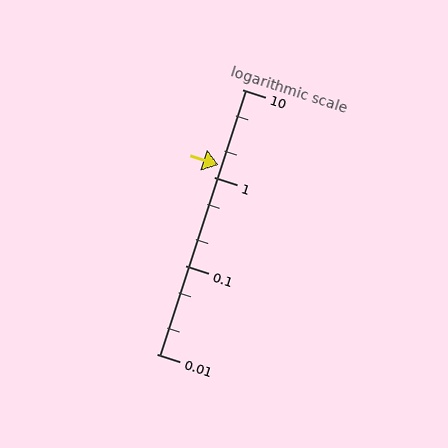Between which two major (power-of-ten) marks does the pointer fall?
The pointer is between 1 and 10.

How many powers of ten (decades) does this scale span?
The scale spans 3 decades, from 0.01 to 10.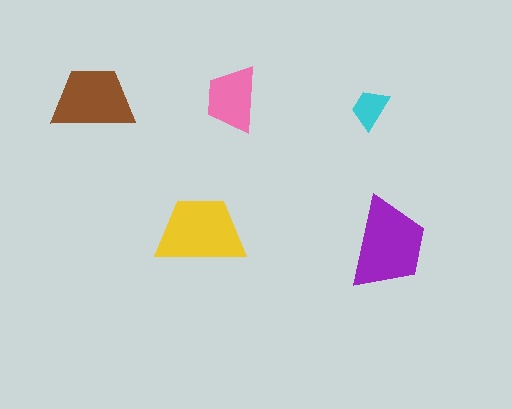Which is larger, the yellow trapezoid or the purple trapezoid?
The purple one.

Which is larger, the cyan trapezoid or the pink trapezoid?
The pink one.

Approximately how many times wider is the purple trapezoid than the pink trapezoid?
About 1.5 times wider.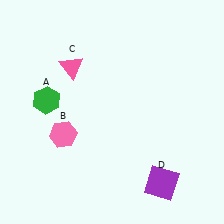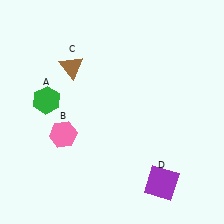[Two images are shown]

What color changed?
The triangle (C) changed from pink in Image 1 to brown in Image 2.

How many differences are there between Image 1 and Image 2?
There is 1 difference between the two images.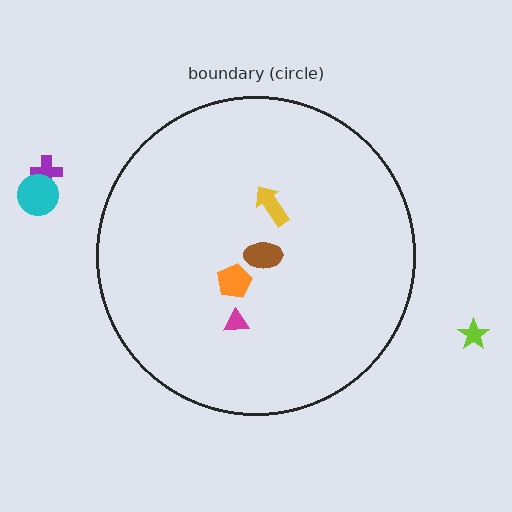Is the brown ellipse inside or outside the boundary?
Inside.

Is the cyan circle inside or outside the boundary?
Outside.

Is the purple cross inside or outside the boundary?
Outside.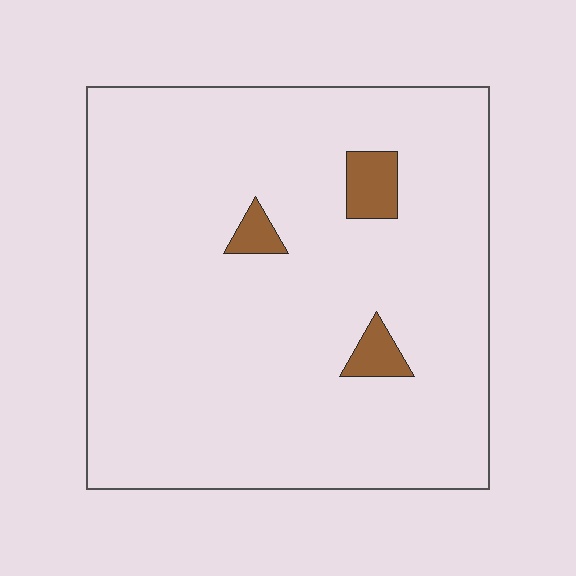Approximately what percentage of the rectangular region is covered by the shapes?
Approximately 5%.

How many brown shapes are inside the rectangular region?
3.